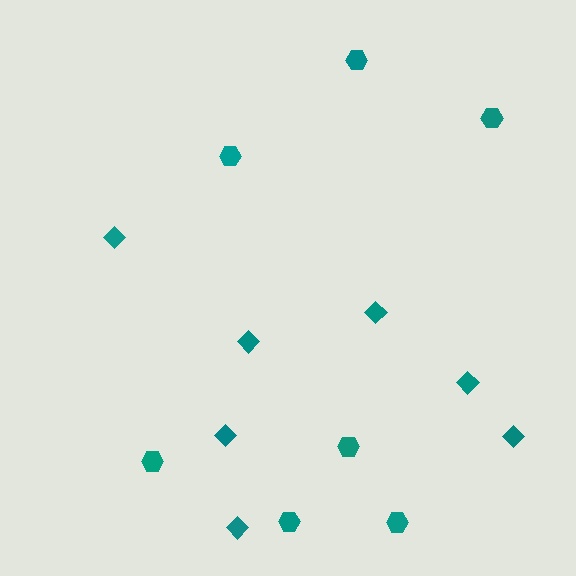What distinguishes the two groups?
There are 2 groups: one group of diamonds (7) and one group of hexagons (7).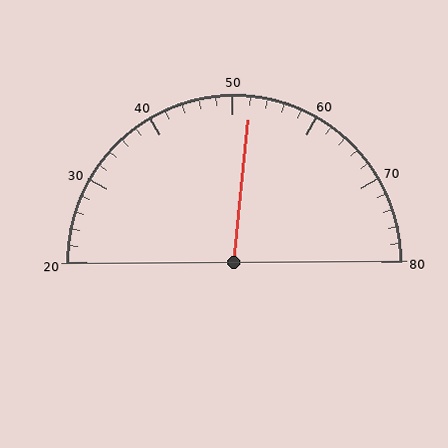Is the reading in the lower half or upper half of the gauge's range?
The reading is in the upper half of the range (20 to 80).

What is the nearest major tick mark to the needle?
The nearest major tick mark is 50.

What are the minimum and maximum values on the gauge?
The gauge ranges from 20 to 80.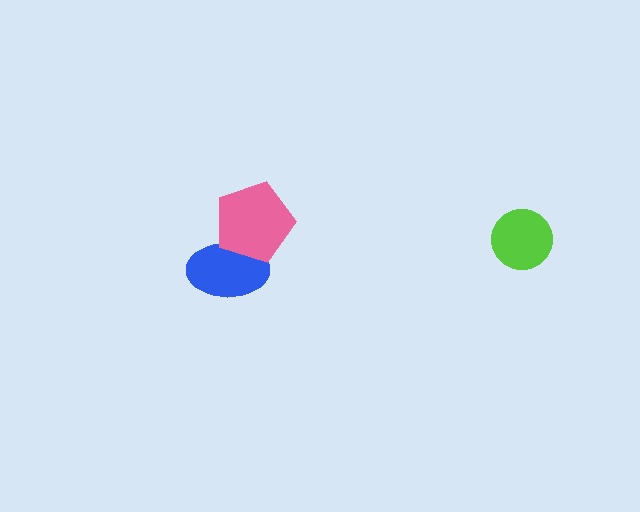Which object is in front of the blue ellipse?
The pink pentagon is in front of the blue ellipse.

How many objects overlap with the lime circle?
0 objects overlap with the lime circle.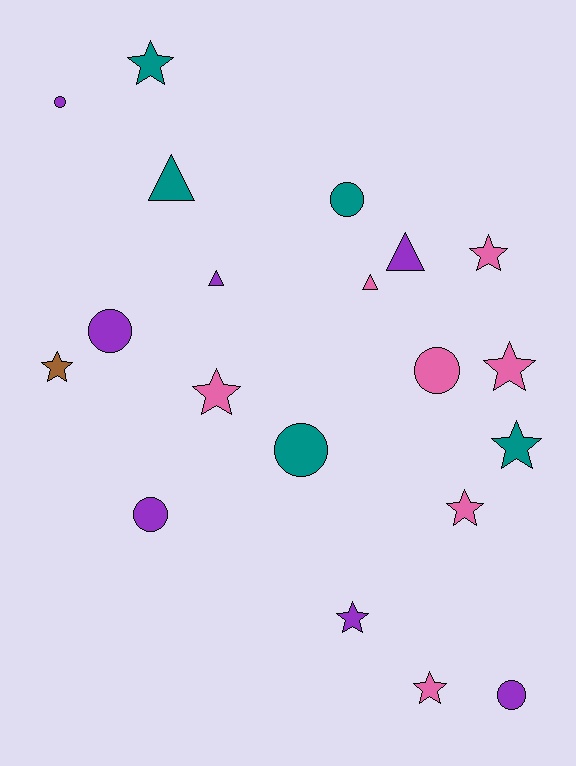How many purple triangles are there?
There are 2 purple triangles.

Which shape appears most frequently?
Star, with 9 objects.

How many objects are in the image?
There are 20 objects.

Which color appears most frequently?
Purple, with 7 objects.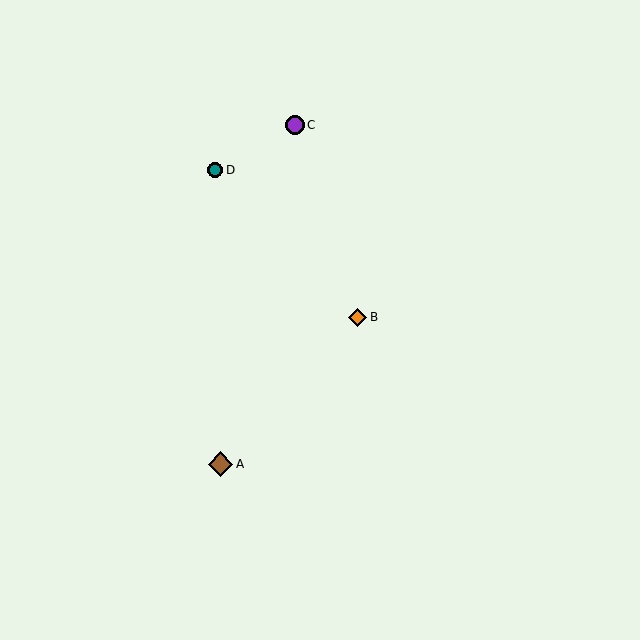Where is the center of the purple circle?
The center of the purple circle is at (295, 125).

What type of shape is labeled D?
Shape D is a teal circle.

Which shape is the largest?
The brown diamond (labeled A) is the largest.